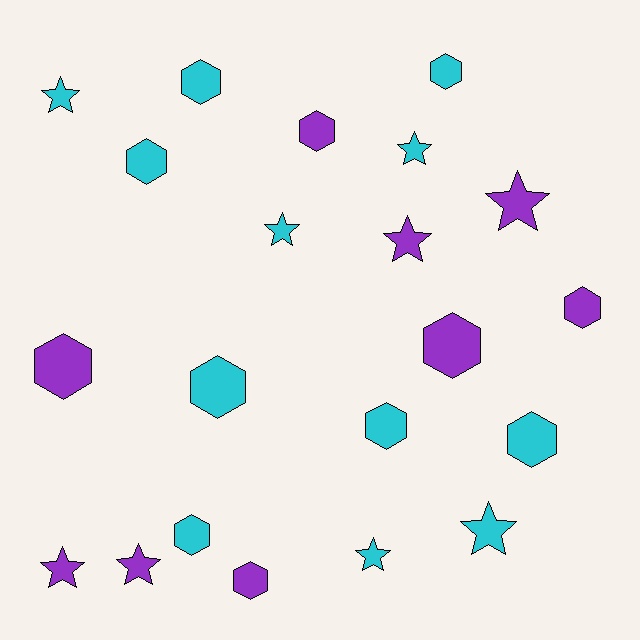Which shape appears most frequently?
Hexagon, with 12 objects.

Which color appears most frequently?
Cyan, with 12 objects.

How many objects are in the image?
There are 21 objects.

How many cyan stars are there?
There are 5 cyan stars.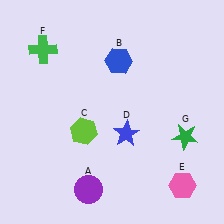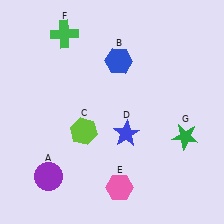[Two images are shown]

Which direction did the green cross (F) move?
The green cross (F) moved right.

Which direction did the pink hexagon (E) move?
The pink hexagon (E) moved left.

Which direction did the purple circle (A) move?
The purple circle (A) moved left.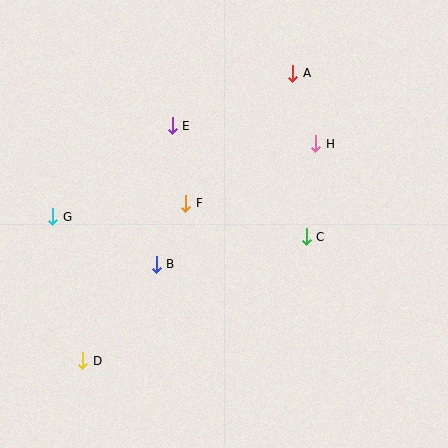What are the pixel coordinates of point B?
Point B is at (156, 264).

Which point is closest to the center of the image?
Point F at (186, 203) is closest to the center.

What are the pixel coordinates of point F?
Point F is at (186, 203).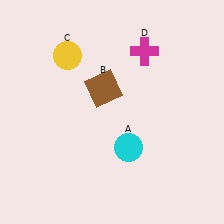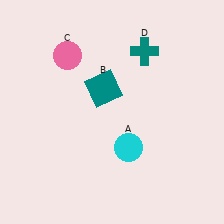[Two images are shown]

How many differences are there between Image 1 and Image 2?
There are 3 differences between the two images.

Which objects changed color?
B changed from brown to teal. C changed from yellow to pink. D changed from magenta to teal.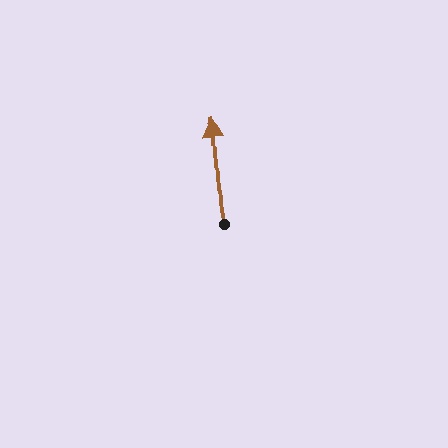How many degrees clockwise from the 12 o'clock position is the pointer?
Approximately 356 degrees.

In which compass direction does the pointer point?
North.